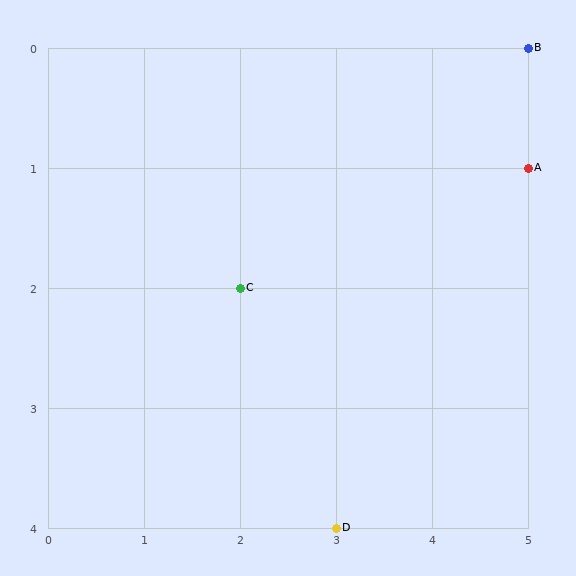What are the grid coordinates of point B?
Point B is at grid coordinates (5, 0).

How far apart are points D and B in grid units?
Points D and B are 2 columns and 4 rows apart (about 4.5 grid units diagonally).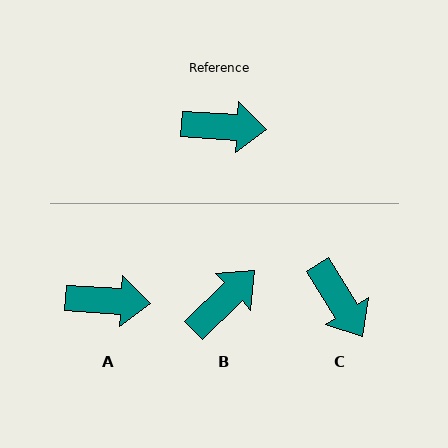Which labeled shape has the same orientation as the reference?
A.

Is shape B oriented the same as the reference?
No, it is off by about 48 degrees.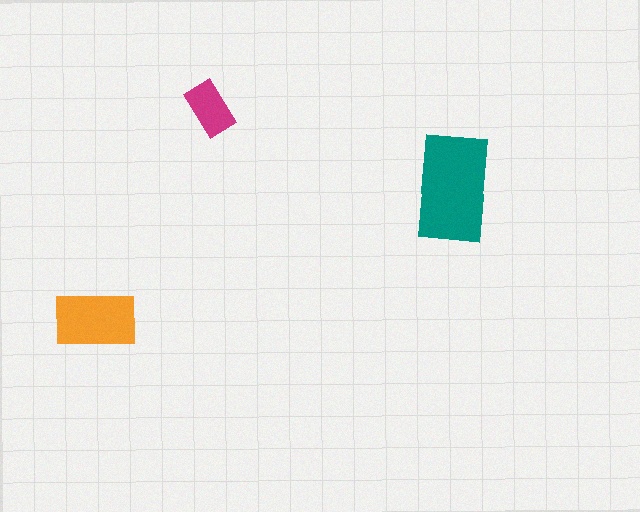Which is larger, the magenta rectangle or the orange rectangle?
The orange one.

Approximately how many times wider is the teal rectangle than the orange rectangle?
About 1.5 times wider.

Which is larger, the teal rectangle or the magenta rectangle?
The teal one.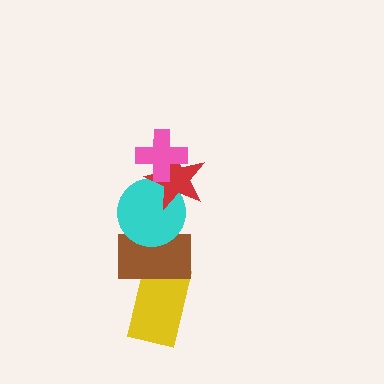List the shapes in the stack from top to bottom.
From top to bottom: the pink cross, the red star, the cyan circle, the brown rectangle, the yellow rectangle.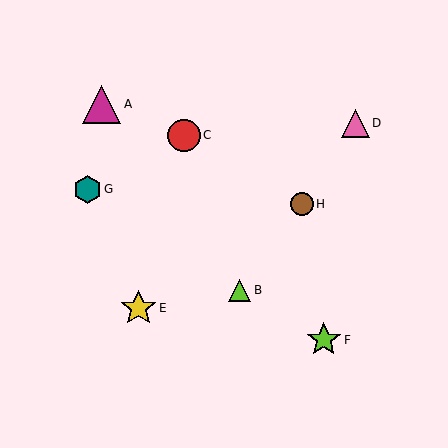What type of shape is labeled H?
Shape H is a brown circle.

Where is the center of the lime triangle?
The center of the lime triangle is at (240, 290).